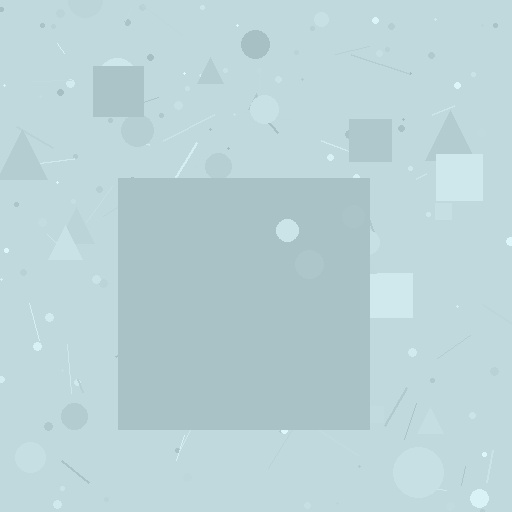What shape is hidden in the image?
A square is hidden in the image.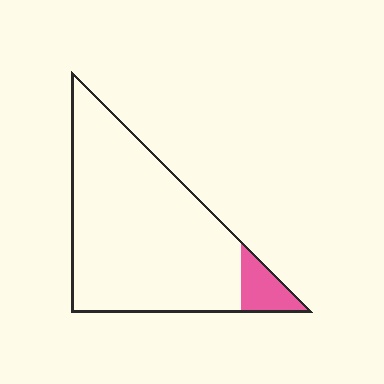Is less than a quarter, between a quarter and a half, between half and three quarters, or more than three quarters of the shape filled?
Less than a quarter.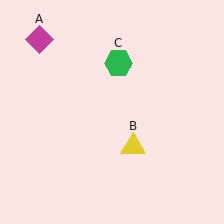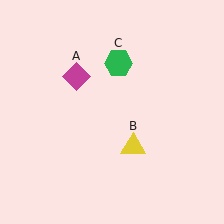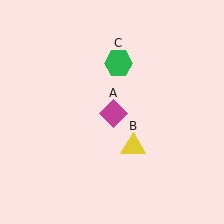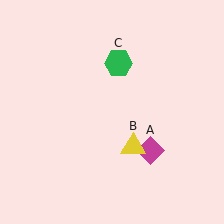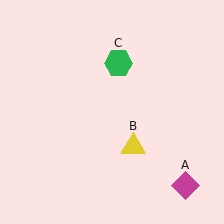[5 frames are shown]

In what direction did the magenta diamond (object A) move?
The magenta diamond (object A) moved down and to the right.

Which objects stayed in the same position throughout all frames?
Yellow triangle (object B) and green hexagon (object C) remained stationary.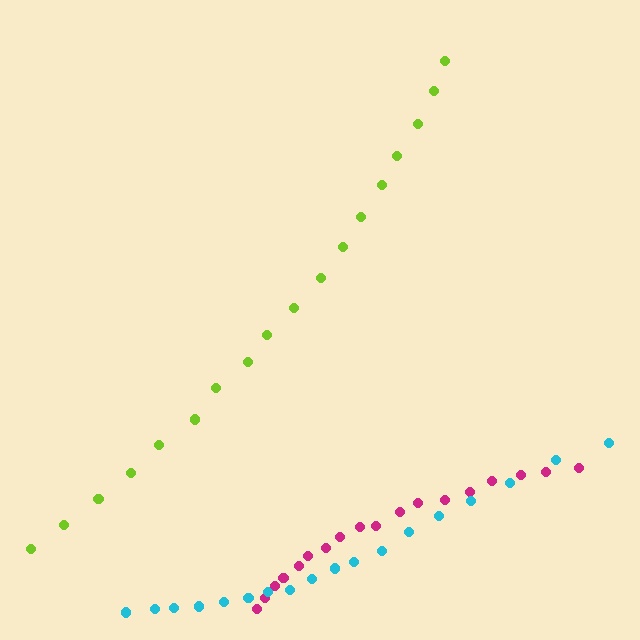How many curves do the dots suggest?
There are 3 distinct paths.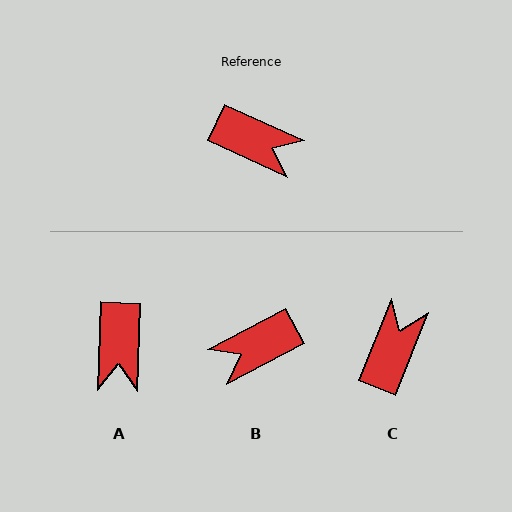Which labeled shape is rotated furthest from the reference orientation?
B, about 128 degrees away.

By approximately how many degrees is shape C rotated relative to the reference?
Approximately 93 degrees counter-clockwise.